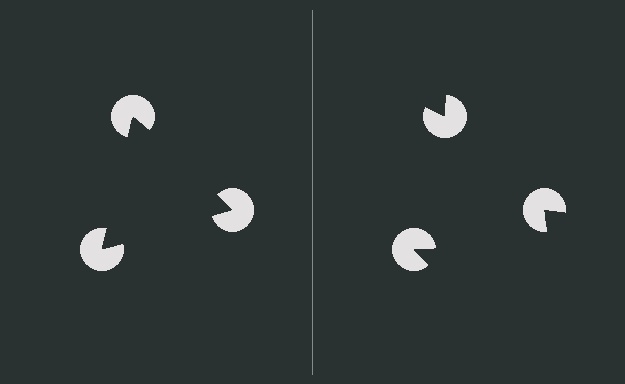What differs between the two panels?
The pac-man discs are positioned identically on both sides; only the wedge orientations differ. On the left they align to a triangle; on the right they are misaligned.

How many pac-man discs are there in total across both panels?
6 — 3 on each side.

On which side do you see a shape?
An illusory triangle appears on the left side. On the right side the wedge cuts are rotated, so no coherent shape forms.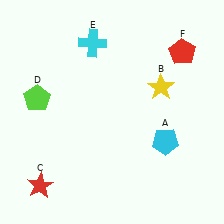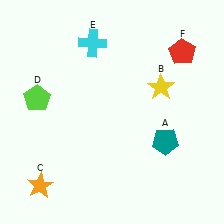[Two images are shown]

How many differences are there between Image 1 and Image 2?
There are 2 differences between the two images.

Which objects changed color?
A changed from cyan to teal. C changed from red to orange.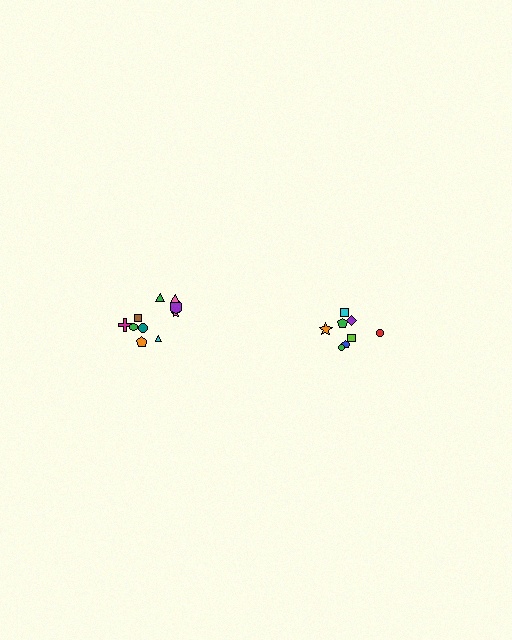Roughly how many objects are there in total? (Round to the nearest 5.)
Roughly 20 objects in total.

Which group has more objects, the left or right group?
The left group.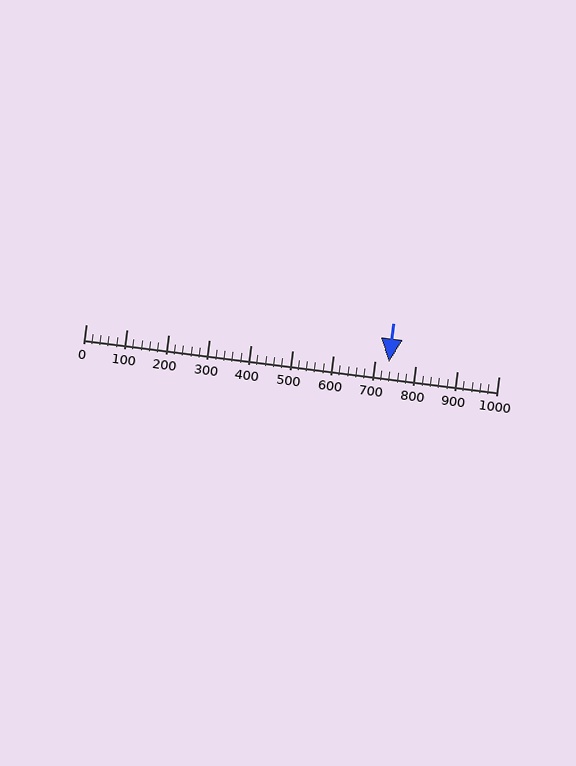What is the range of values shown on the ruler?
The ruler shows values from 0 to 1000.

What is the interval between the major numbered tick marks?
The major tick marks are spaced 100 units apart.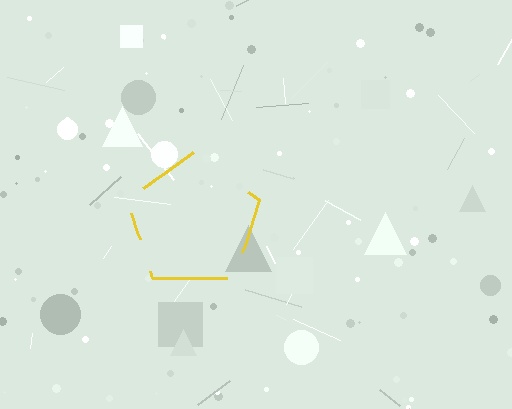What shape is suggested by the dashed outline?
The dashed outline suggests a pentagon.